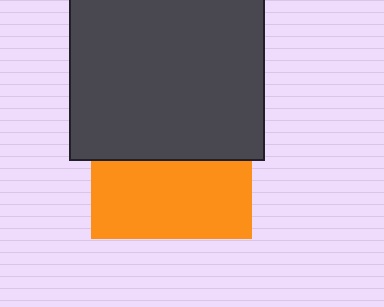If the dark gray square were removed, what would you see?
You would see the complete orange square.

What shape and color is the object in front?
The object in front is a dark gray square.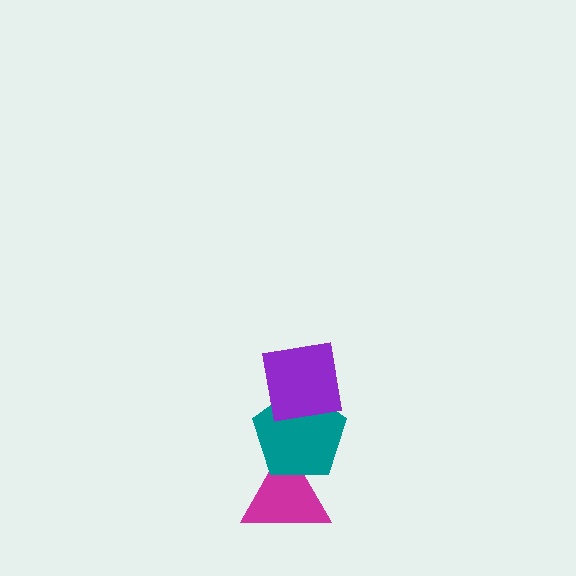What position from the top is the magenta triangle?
The magenta triangle is 3rd from the top.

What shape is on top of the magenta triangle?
The teal pentagon is on top of the magenta triangle.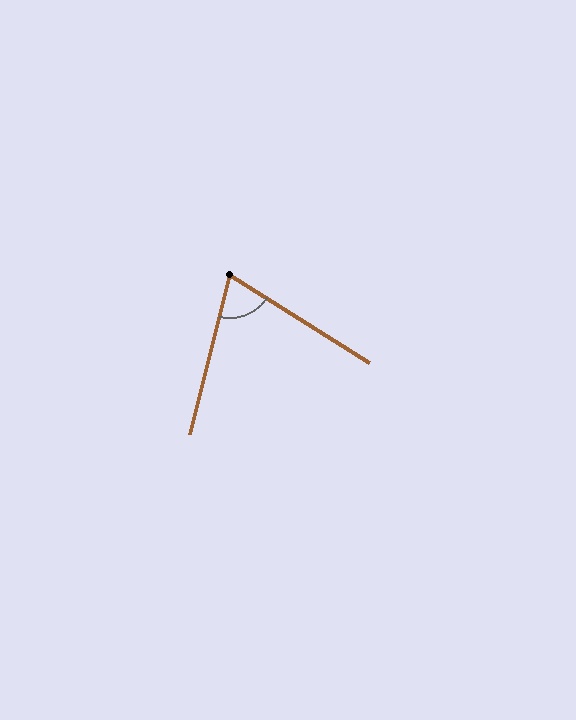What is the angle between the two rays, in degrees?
Approximately 72 degrees.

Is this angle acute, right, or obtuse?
It is acute.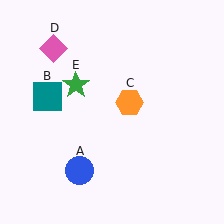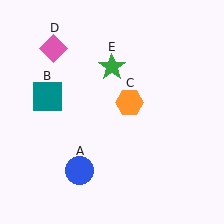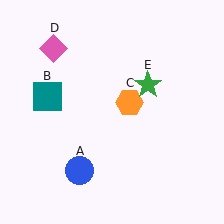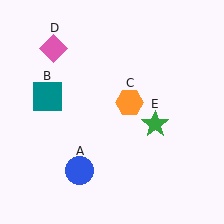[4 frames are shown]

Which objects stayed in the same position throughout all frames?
Blue circle (object A) and teal square (object B) and orange hexagon (object C) and pink diamond (object D) remained stationary.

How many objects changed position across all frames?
1 object changed position: green star (object E).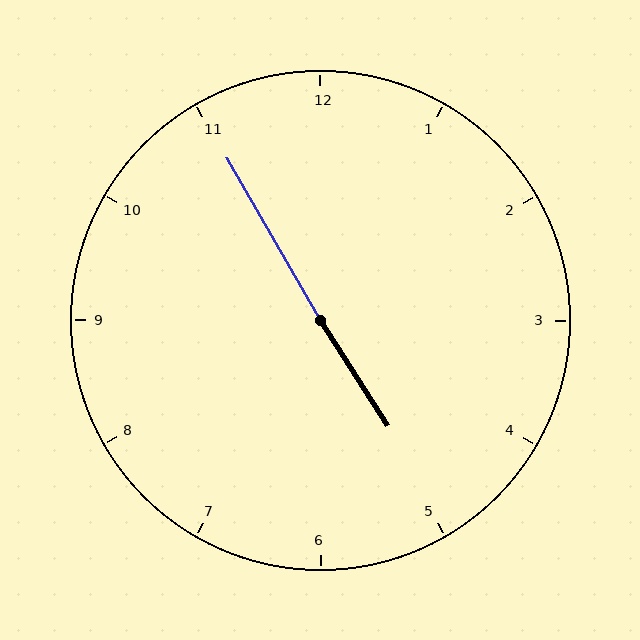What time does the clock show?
4:55.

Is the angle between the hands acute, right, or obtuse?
It is obtuse.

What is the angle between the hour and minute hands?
Approximately 178 degrees.